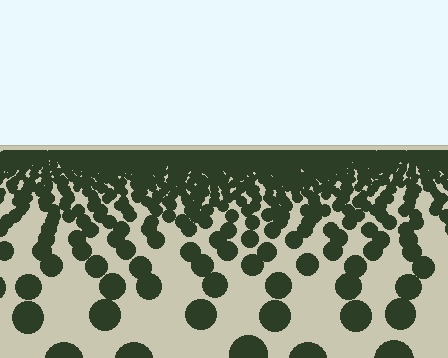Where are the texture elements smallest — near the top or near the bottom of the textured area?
Near the top.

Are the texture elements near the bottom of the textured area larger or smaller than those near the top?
Larger. Near the bottom, elements are closer to the viewer and appear at a bigger on-screen size.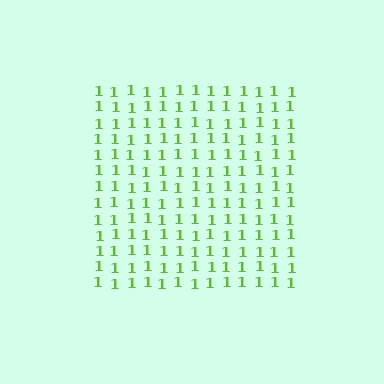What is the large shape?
The large shape is a square.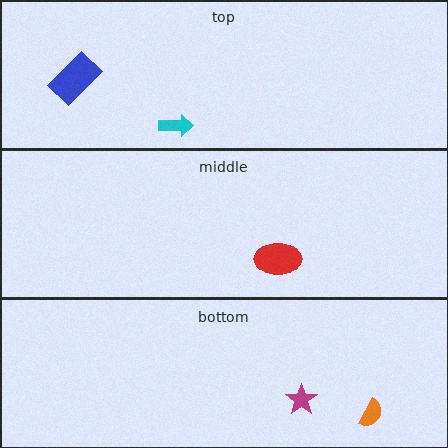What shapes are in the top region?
The cyan arrow, the blue rectangle.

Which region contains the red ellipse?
The middle region.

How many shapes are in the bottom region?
2.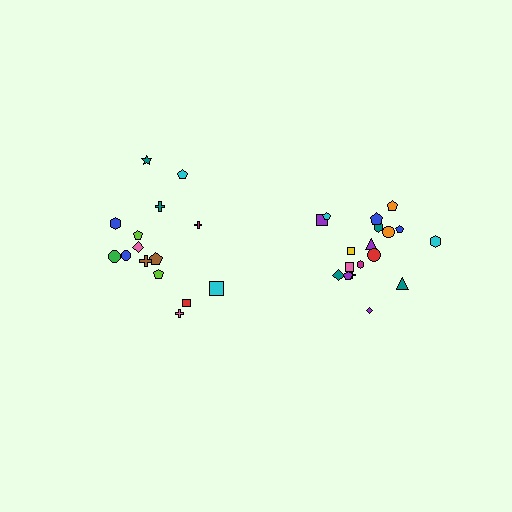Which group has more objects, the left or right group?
The right group.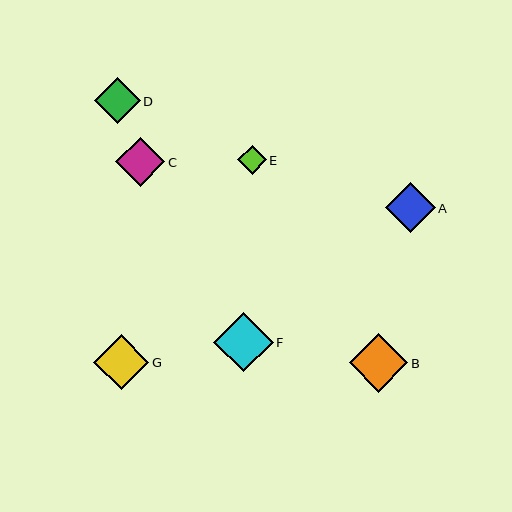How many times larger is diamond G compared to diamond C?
Diamond G is approximately 1.1 times the size of diamond C.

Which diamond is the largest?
Diamond F is the largest with a size of approximately 59 pixels.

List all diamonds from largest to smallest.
From largest to smallest: F, B, G, A, C, D, E.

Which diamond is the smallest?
Diamond E is the smallest with a size of approximately 28 pixels.